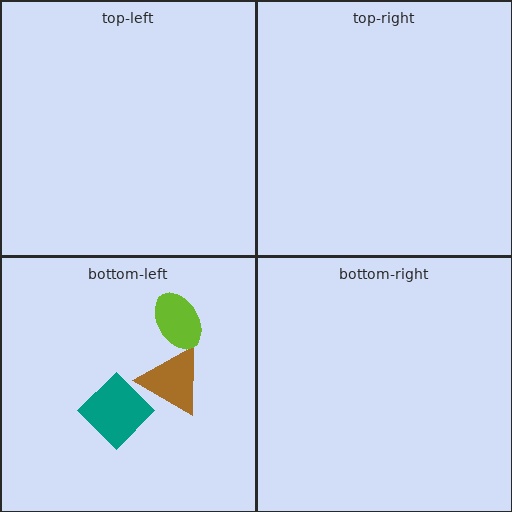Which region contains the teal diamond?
The bottom-left region.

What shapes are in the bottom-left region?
The teal diamond, the brown triangle, the lime ellipse.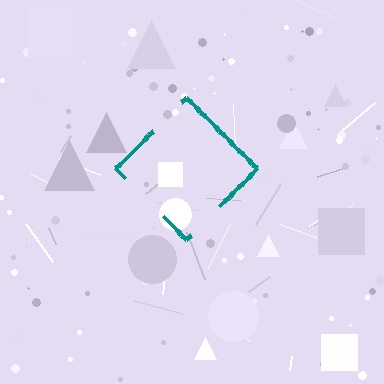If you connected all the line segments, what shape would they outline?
They would outline a diamond.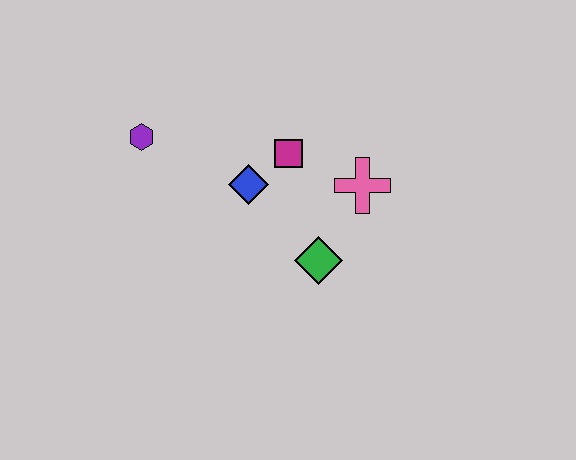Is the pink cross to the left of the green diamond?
No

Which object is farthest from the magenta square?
The purple hexagon is farthest from the magenta square.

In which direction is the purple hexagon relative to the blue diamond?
The purple hexagon is to the left of the blue diamond.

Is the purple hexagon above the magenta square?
Yes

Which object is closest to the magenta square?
The blue diamond is closest to the magenta square.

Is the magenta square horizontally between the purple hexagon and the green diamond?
Yes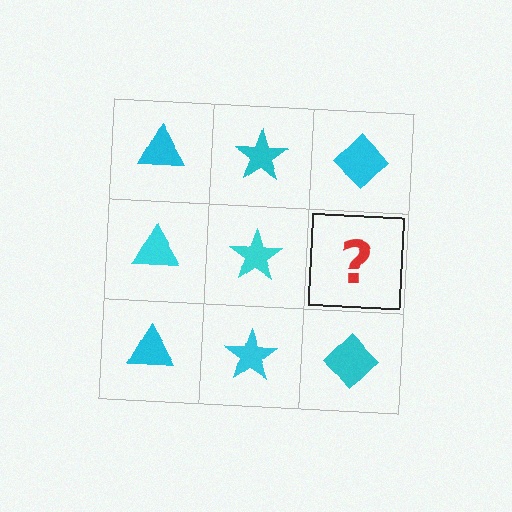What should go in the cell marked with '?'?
The missing cell should contain a cyan diamond.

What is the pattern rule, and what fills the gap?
The rule is that each column has a consistent shape. The gap should be filled with a cyan diamond.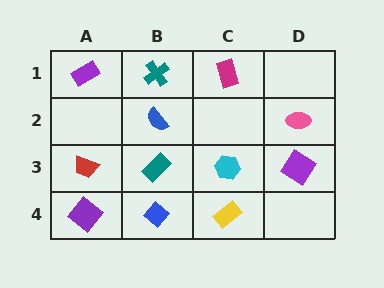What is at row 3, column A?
A red trapezoid.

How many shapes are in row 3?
4 shapes.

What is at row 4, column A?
A purple diamond.